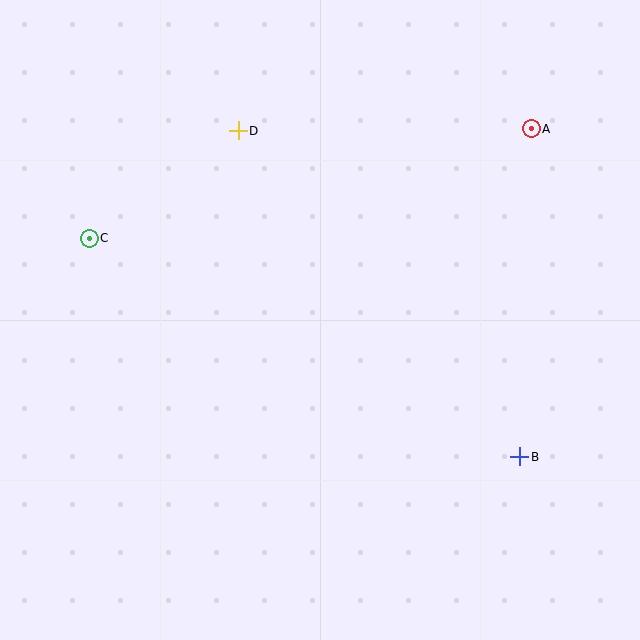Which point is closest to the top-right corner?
Point A is closest to the top-right corner.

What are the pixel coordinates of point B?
Point B is at (520, 457).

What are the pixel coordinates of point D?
Point D is at (238, 131).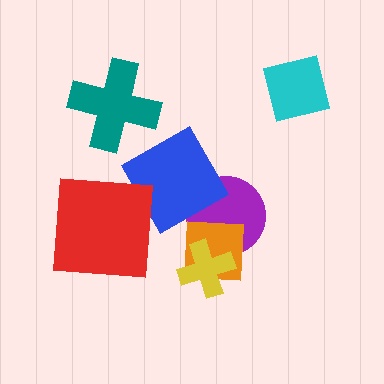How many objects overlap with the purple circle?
3 objects overlap with the purple circle.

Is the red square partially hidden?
No, no other shape covers it.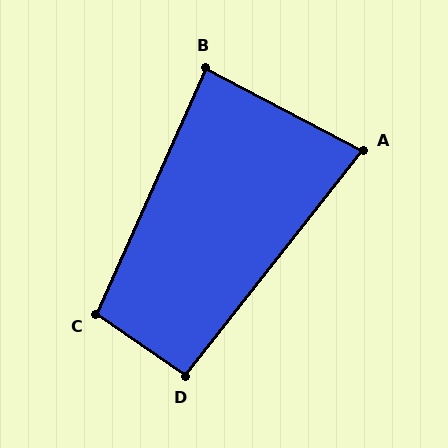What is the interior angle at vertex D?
Approximately 94 degrees (approximately right).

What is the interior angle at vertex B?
Approximately 86 degrees (approximately right).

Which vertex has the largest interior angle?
C, at approximately 101 degrees.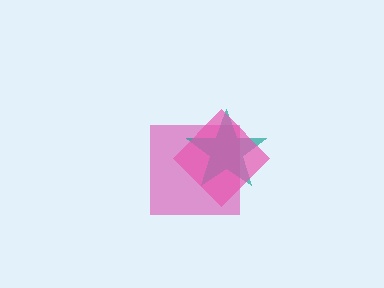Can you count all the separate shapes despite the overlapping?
Yes, there are 3 separate shapes.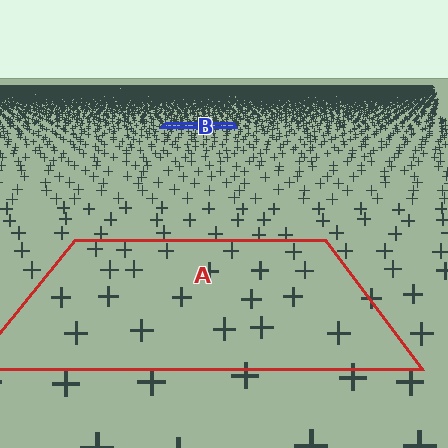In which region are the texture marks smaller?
The texture marks are smaller in region B, because it is farther away.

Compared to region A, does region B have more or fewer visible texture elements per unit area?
Region B has more texture elements per unit area — they are packed more densely because it is farther away.